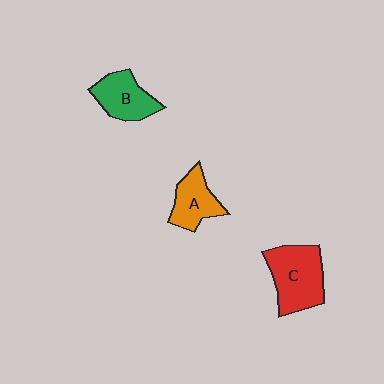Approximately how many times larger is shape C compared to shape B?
Approximately 1.4 times.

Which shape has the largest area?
Shape C (red).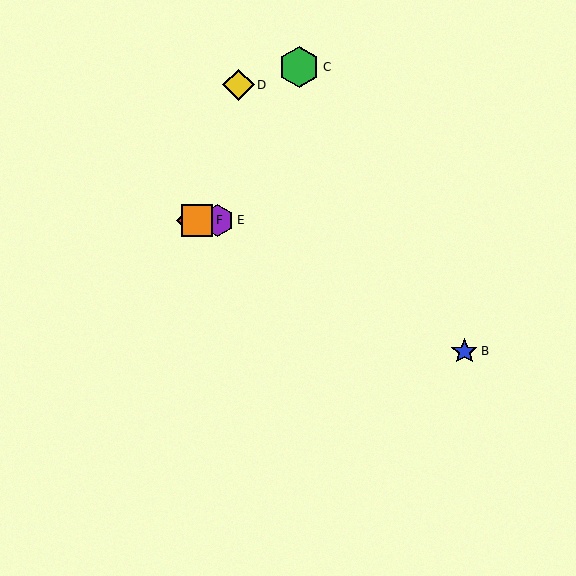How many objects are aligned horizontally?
3 objects (A, E, F) are aligned horizontally.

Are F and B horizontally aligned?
No, F is at y≈220 and B is at y≈351.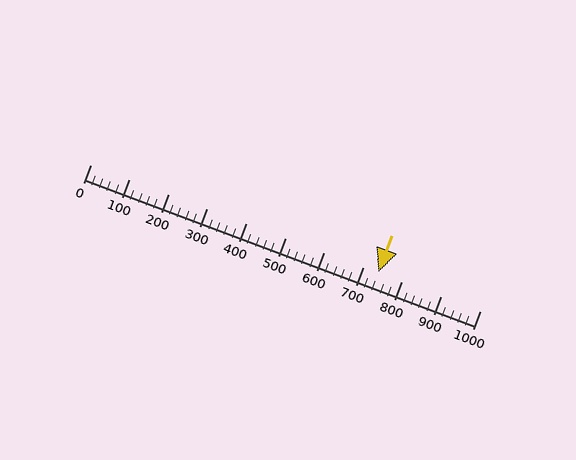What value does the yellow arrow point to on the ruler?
The yellow arrow points to approximately 740.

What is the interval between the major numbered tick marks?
The major tick marks are spaced 100 units apart.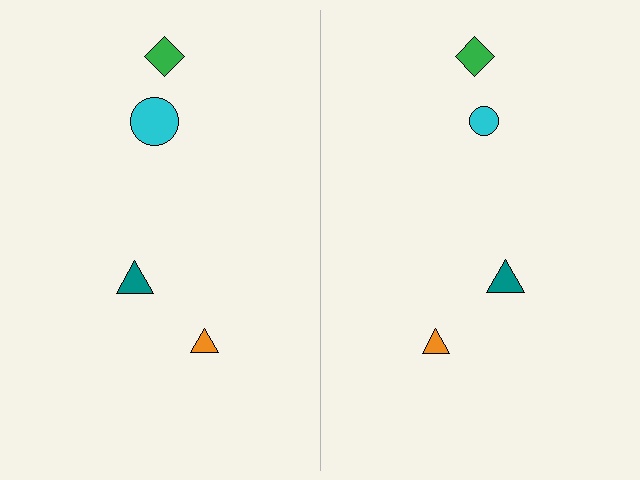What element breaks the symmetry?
The cyan circle on the right side has a different size than its mirror counterpart.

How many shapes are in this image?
There are 8 shapes in this image.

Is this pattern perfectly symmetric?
No, the pattern is not perfectly symmetric. The cyan circle on the right side has a different size than its mirror counterpart.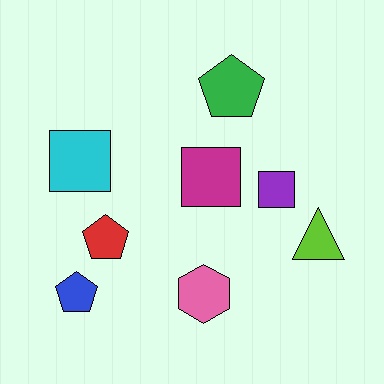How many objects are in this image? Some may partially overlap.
There are 8 objects.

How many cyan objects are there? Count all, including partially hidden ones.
There is 1 cyan object.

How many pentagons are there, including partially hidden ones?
There are 3 pentagons.